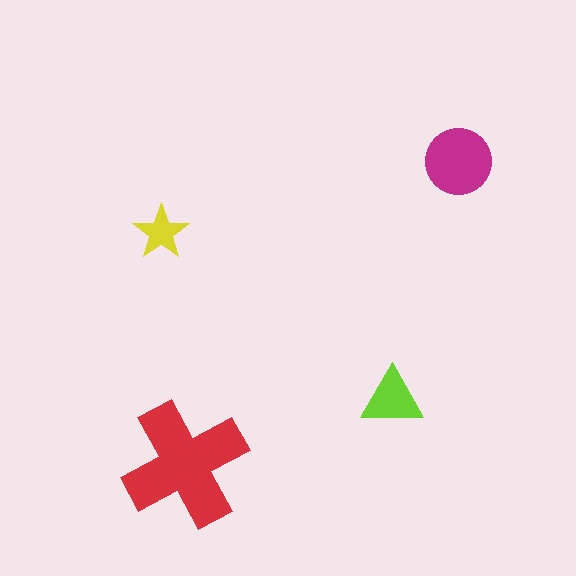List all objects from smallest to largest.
The yellow star, the lime triangle, the magenta circle, the red cross.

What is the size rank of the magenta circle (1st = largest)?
2nd.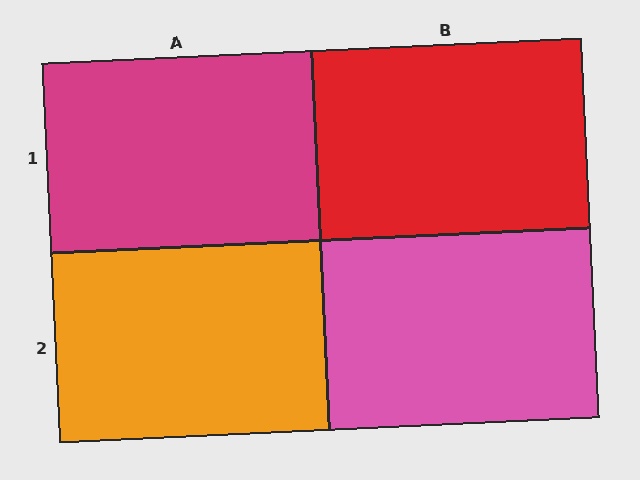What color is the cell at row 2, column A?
Orange.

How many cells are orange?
1 cell is orange.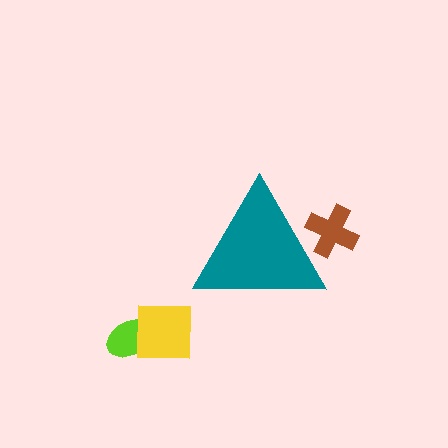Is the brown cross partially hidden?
Yes, the brown cross is partially hidden behind the teal triangle.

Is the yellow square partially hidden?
No, the yellow square is fully visible.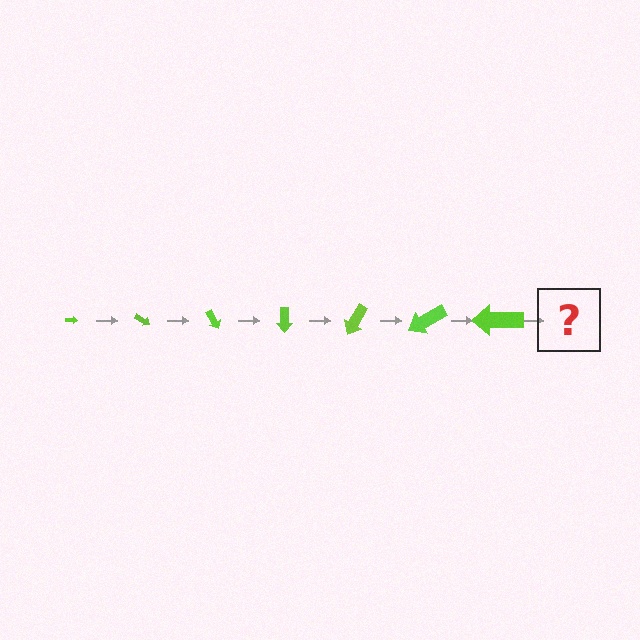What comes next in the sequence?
The next element should be an arrow, larger than the previous one and rotated 210 degrees from the start.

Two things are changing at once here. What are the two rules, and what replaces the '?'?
The two rules are that the arrow grows larger each step and it rotates 30 degrees each step. The '?' should be an arrow, larger than the previous one and rotated 210 degrees from the start.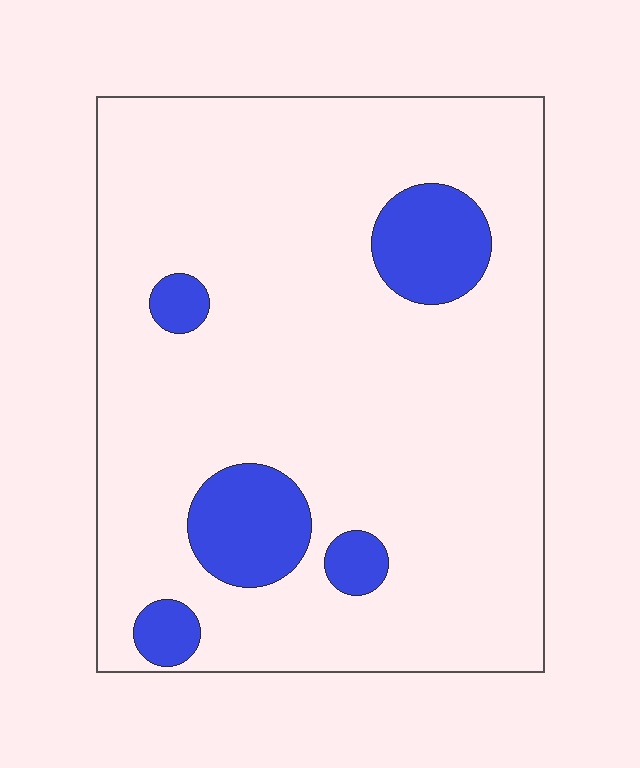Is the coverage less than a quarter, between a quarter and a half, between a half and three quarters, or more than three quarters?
Less than a quarter.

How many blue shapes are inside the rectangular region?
5.